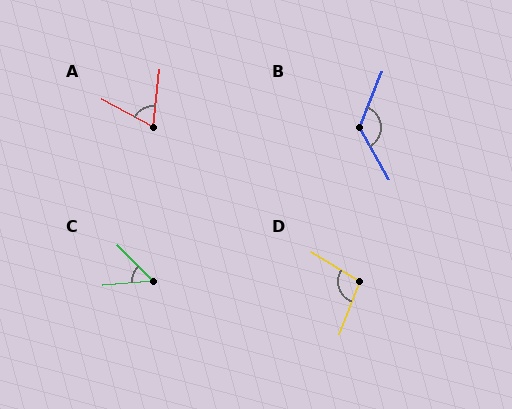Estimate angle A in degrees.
Approximately 68 degrees.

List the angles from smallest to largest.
C (49°), A (68°), D (100°), B (129°).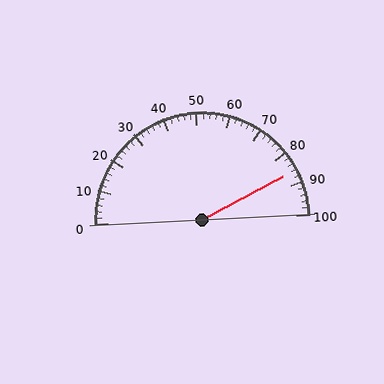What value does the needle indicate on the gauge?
The needle indicates approximately 86.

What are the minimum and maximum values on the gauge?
The gauge ranges from 0 to 100.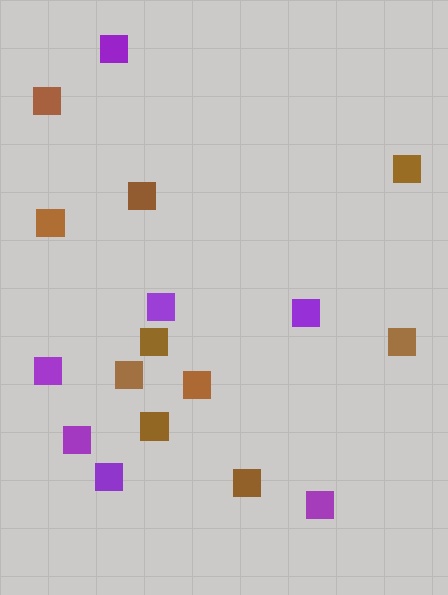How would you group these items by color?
There are 2 groups: one group of brown squares (10) and one group of purple squares (7).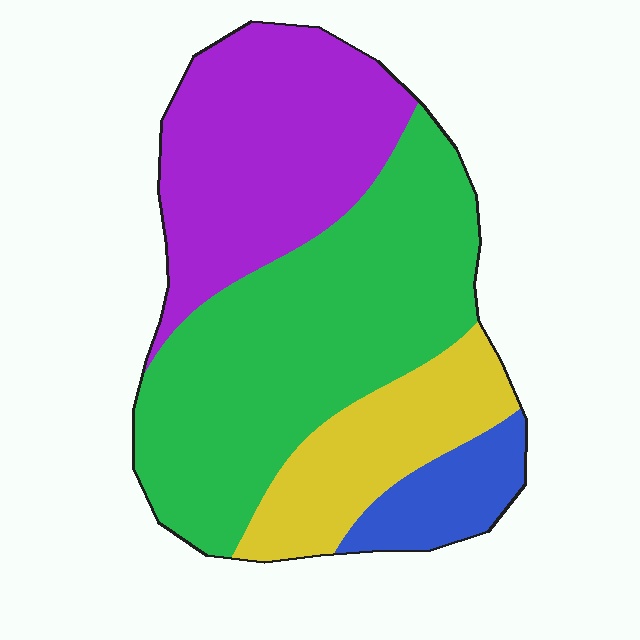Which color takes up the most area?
Green, at roughly 45%.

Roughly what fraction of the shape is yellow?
Yellow takes up about one sixth (1/6) of the shape.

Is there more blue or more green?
Green.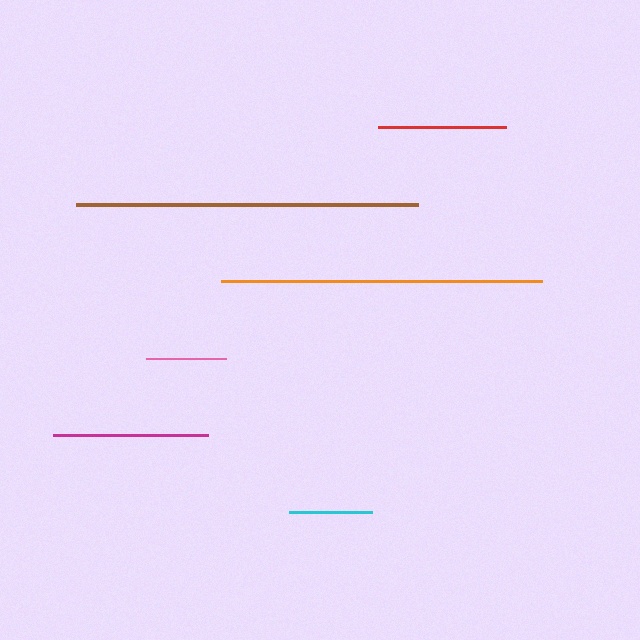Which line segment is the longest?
The brown line is the longest at approximately 342 pixels.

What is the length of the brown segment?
The brown segment is approximately 342 pixels long.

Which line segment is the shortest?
The pink line is the shortest at approximately 81 pixels.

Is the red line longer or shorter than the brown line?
The brown line is longer than the red line.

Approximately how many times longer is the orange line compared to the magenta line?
The orange line is approximately 2.1 times the length of the magenta line.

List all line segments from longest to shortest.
From longest to shortest: brown, orange, magenta, red, cyan, pink.